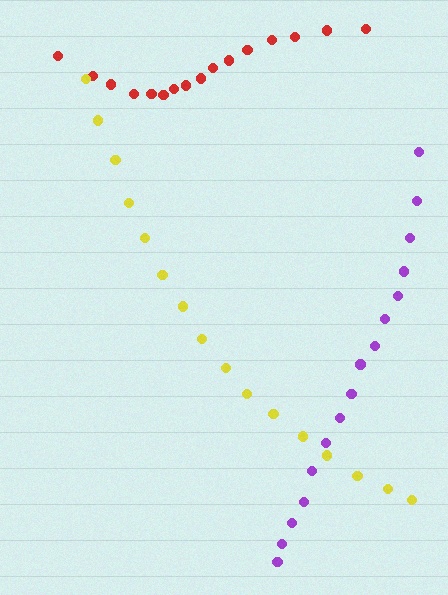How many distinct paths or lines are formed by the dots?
There are 3 distinct paths.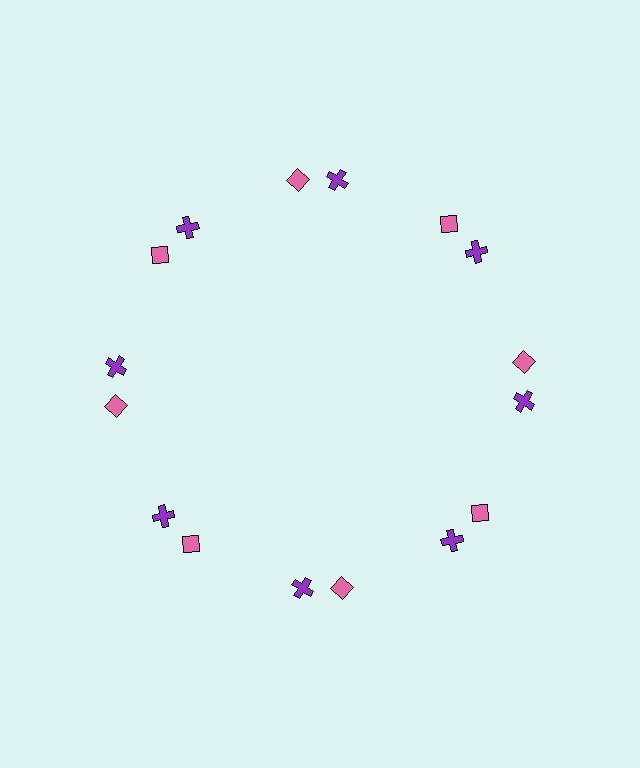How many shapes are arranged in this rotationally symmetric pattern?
There are 16 shapes, arranged in 8 groups of 2.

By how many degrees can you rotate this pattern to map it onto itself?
The pattern maps onto itself every 45 degrees of rotation.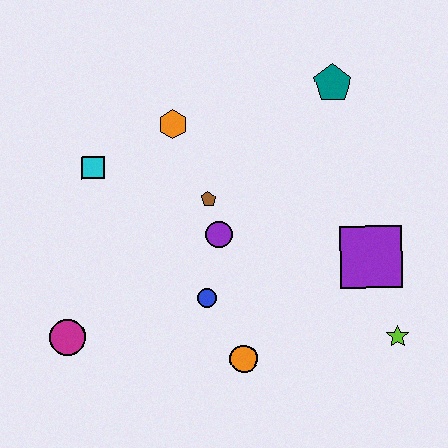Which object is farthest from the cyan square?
The lime star is farthest from the cyan square.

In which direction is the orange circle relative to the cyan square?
The orange circle is below the cyan square.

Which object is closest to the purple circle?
The brown pentagon is closest to the purple circle.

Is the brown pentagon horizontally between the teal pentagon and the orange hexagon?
Yes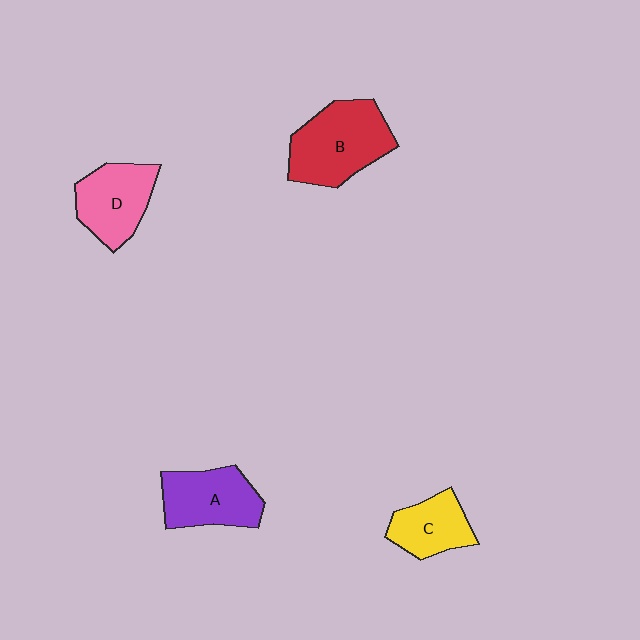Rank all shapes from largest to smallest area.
From largest to smallest: B (red), A (purple), D (pink), C (yellow).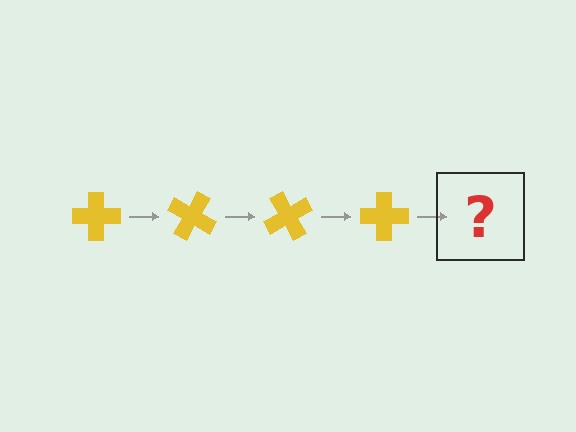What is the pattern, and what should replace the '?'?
The pattern is that the cross rotates 30 degrees each step. The '?' should be a yellow cross rotated 120 degrees.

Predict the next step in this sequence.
The next step is a yellow cross rotated 120 degrees.